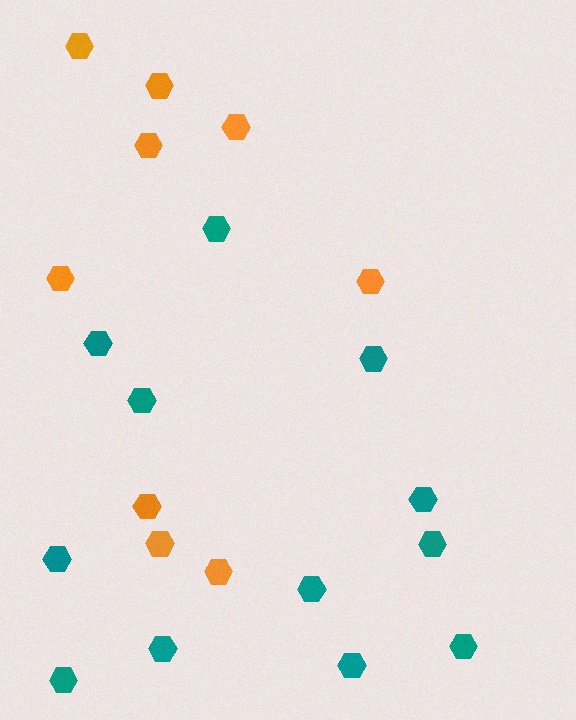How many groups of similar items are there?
There are 2 groups: one group of teal hexagons (12) and one group of orange hexagons (9).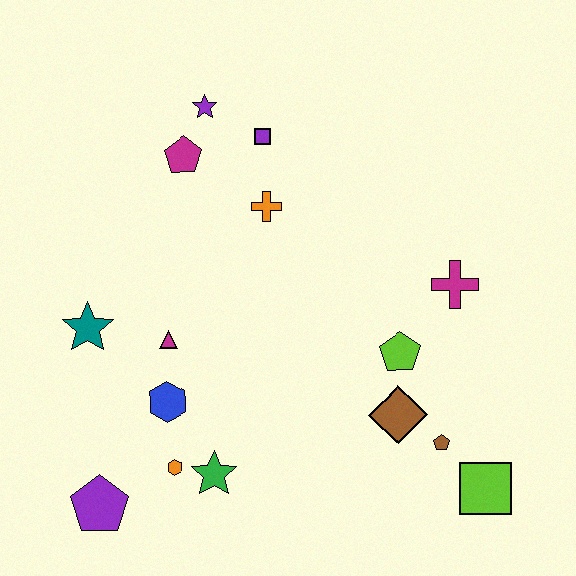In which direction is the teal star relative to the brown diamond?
The teal star is to the left of the brown diamond.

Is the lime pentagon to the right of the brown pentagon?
No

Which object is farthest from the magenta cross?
The purple pentagon is farthest from the magenta cross.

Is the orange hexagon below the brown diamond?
Yes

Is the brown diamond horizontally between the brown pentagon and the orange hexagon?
Yes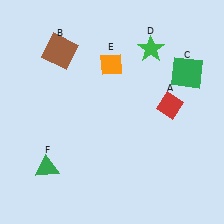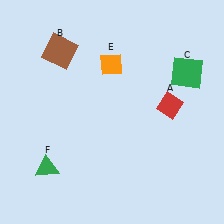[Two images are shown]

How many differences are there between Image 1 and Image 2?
There is 1 difference between the two images.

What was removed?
The green star (D) was removed in Image 2.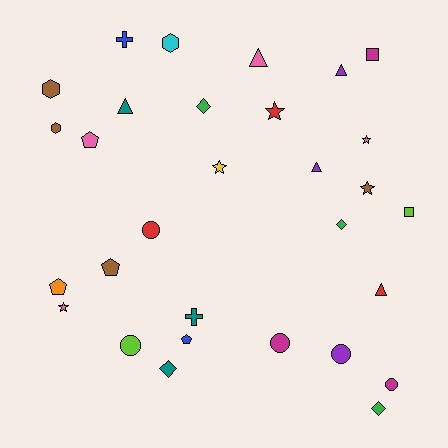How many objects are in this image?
There are 30 objects.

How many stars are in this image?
There are 5 stars.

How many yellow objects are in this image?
There is 1 yellow object.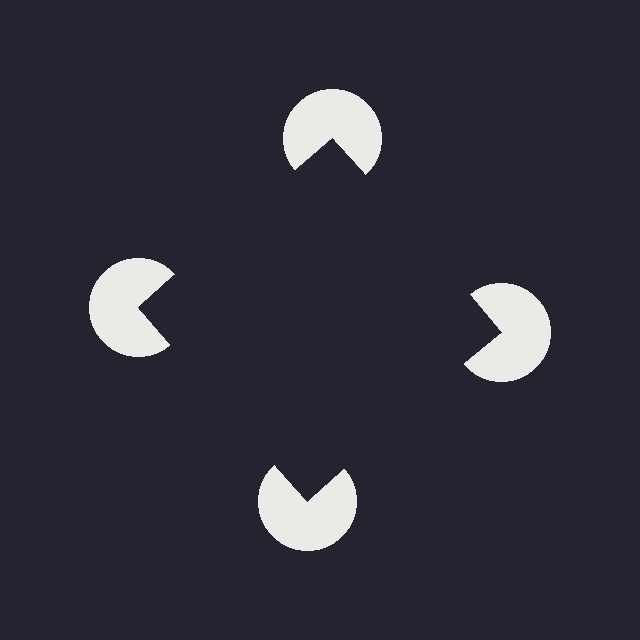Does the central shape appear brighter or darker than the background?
It typically appears slightly darker than the background, even though no actual brightness change is drawn.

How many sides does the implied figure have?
4 sides.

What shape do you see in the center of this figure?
An illusory square — its edges are inferred from the aligned wedge cuts in the pac-man discs, not physically drawn.